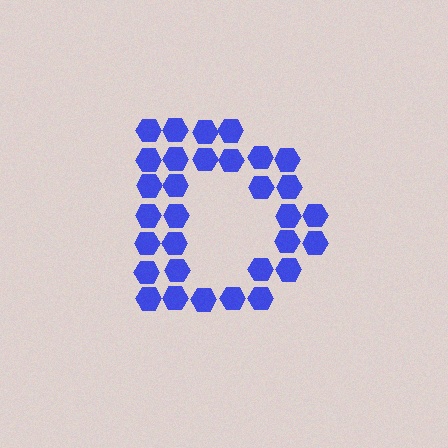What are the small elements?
The small elements are hexagons.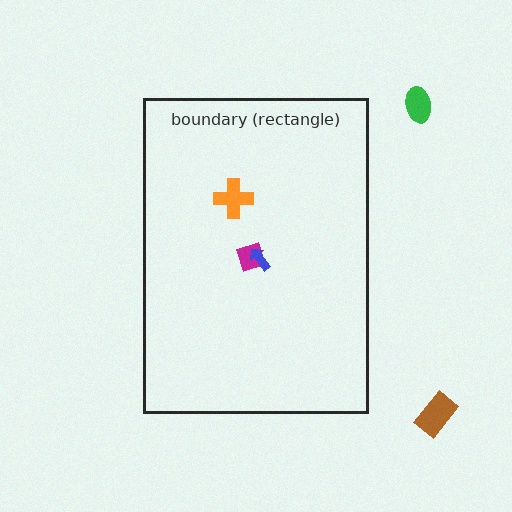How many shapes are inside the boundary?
3 inside, 2 outside.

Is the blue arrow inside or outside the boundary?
Inside.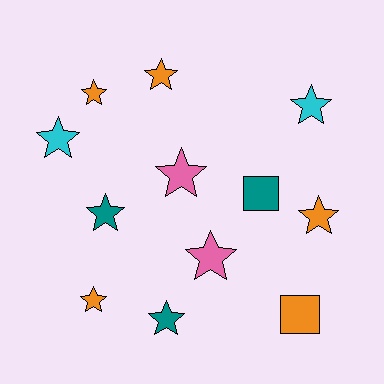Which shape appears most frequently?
Star, with 10 objects.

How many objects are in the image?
There are 12 objects.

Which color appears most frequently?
Orange, with 5 objects.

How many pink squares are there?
There are no pink squares.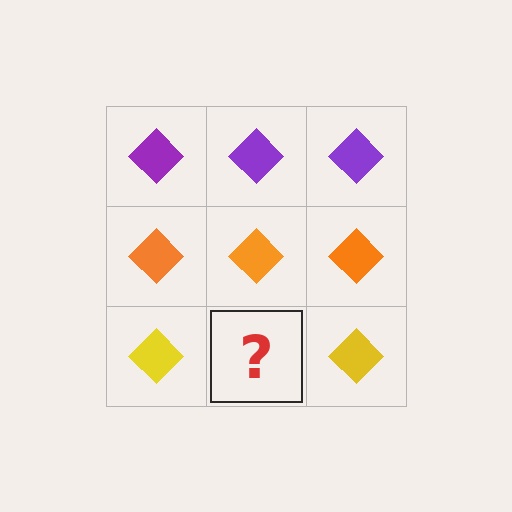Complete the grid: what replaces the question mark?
The question mark should be replaced with a yellow diamond.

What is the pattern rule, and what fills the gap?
The rule is that each row has a consistent color. The gap should be filled with a yellow diamond.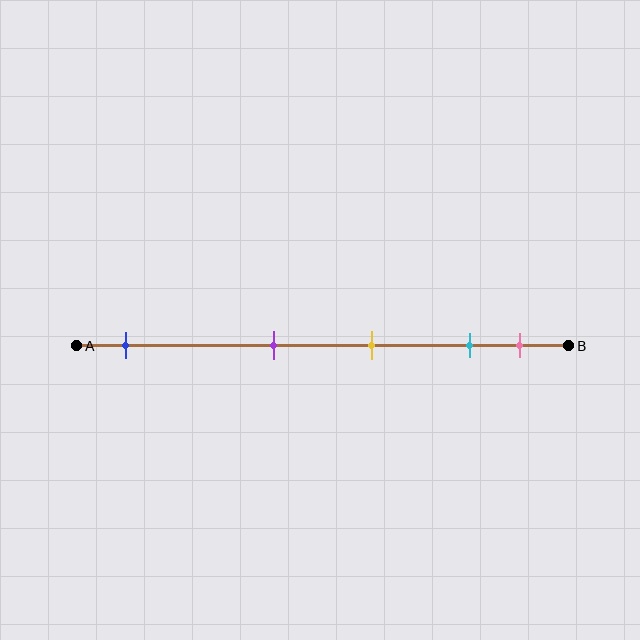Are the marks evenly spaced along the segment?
No, the marks are not evenly spaced.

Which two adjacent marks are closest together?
The cyan and pink marks are the closest adjacent pair.